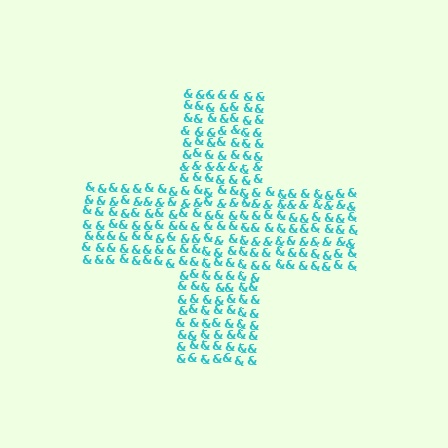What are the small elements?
The small elements are ampersands.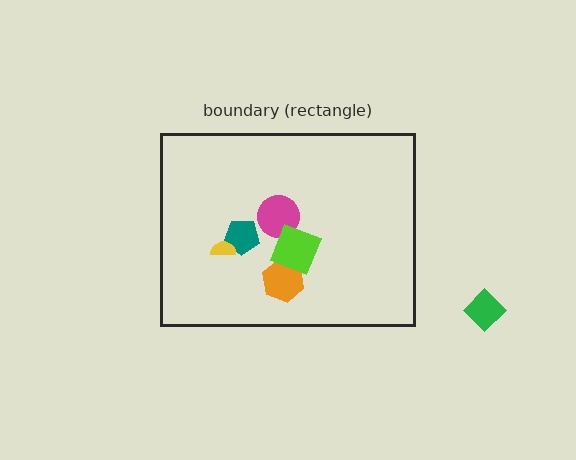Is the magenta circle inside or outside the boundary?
Inside.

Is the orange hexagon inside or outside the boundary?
Inside.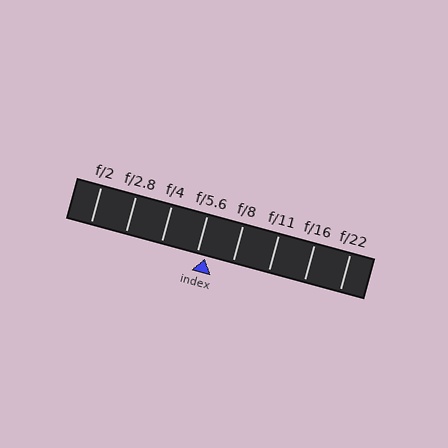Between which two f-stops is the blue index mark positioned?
The index mark is between f/5.6 and f/8.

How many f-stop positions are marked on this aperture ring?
There are 8 f-stop positions marked.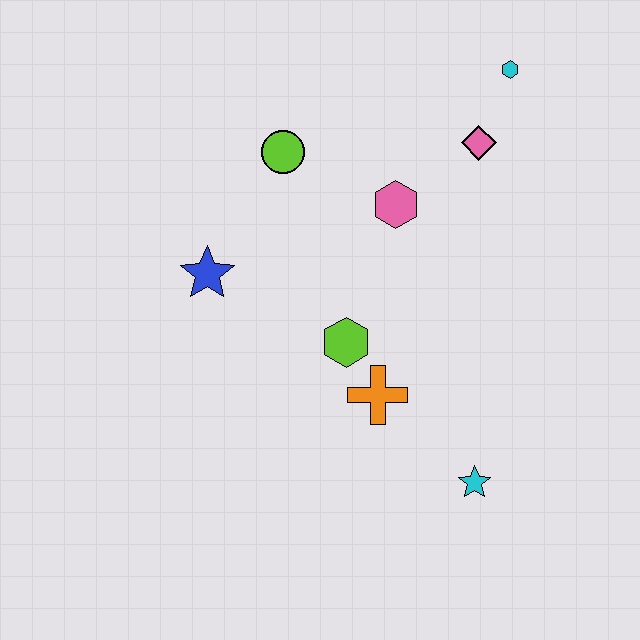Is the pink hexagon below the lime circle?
Yes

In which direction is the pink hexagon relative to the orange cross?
The pink hexagon is above the orange cross.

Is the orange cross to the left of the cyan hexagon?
Yes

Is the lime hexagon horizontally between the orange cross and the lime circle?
Yes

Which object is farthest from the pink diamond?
The cyan star is farthest from the pink diamond.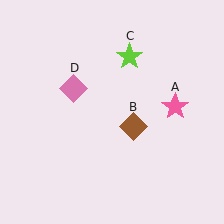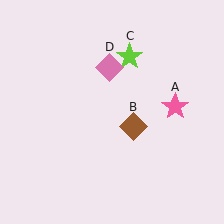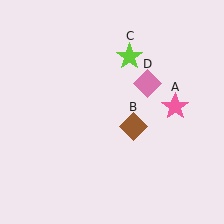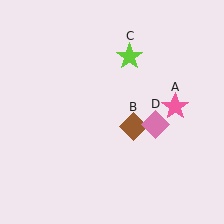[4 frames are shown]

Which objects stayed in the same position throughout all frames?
Pink star (object A) and brown diamond (object B) and lime star (object C) remained stationary.